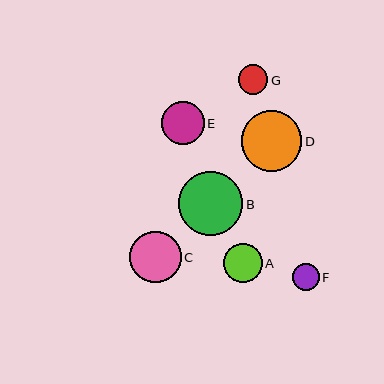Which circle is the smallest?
Circle F is the smallest with a size of approximately 27 pixels.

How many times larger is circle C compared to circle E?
Circle C is approximately 1.2 times the size of circle E.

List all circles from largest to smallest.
From largest to smallest: B, D, C, E, A, G, F.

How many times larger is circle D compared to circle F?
Circle D is approximately 2.2 times the size of circle F.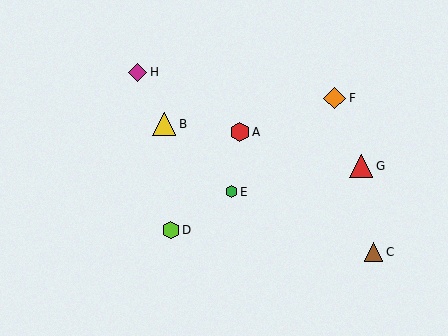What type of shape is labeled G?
Shape G is a red triangle.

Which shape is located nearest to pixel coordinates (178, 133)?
The yellow triangle (labeled B) at (164, 124) is nearest to that location.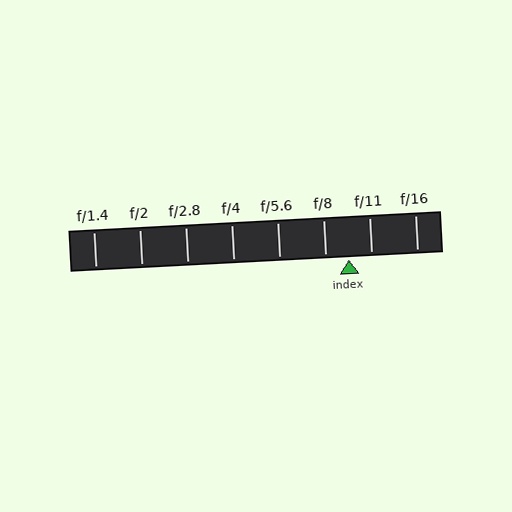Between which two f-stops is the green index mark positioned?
The index mark is between f/8 and f/11.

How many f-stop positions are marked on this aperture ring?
There are 8 f-stop positions marked.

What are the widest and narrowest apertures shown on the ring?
The widest aperture shown is f/1.4 and the narrowest is f/16.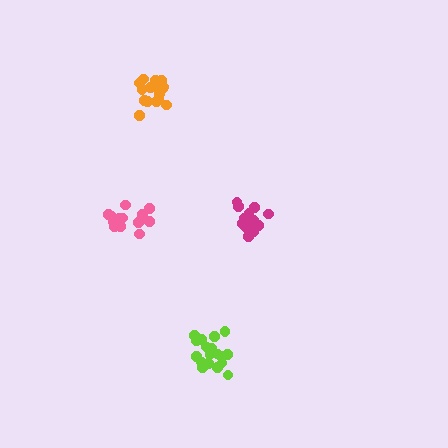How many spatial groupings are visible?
There are 4 spatial groupings.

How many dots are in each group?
Group 1: 14 dots, Group 2: 18 dots, Group 3: 17 dots, Group 4: 14 dots (63 total).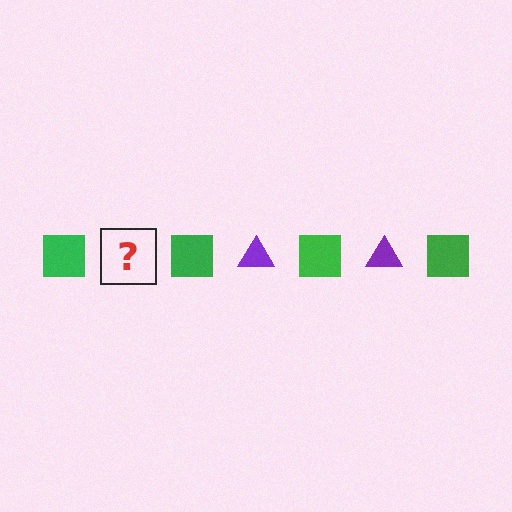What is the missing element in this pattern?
The missing element is a purple triangle.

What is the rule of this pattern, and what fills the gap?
The rule is that the pattern alternates between green square and purple triangle. The gap should be filled with a purple triangle.